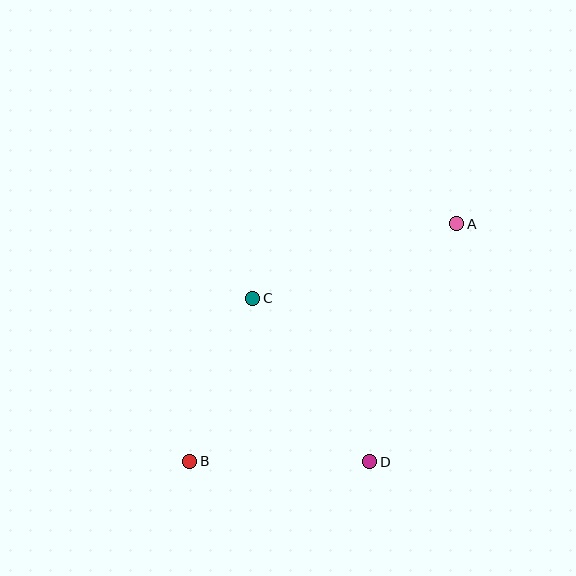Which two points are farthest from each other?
Points A and B are farthest from each other.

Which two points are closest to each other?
Points B and C are closest to each other.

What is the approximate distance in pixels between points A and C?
The distance between A and C is approximately 217 pixels.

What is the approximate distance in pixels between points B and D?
The distance between B and D is approximately 180 pixels.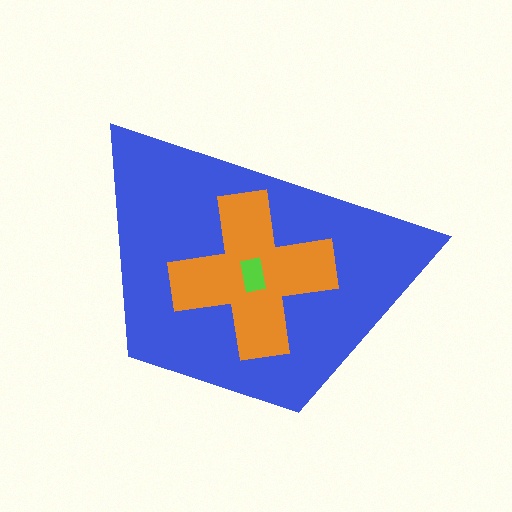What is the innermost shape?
The lime rectangle.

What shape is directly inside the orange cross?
The lime rectangle.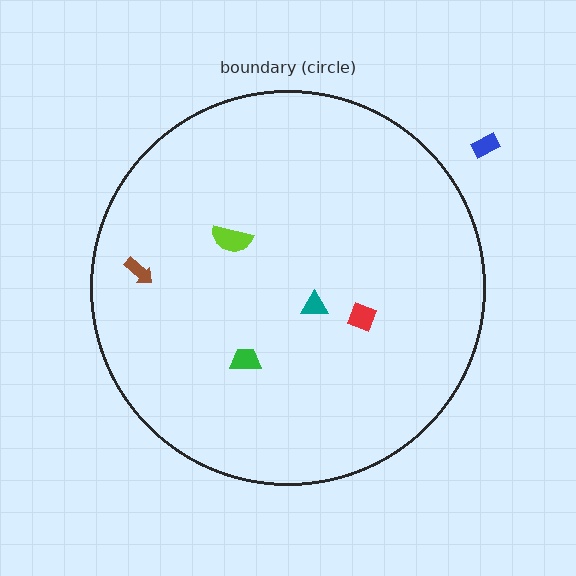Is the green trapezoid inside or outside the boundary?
Inside.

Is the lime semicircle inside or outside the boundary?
Inside.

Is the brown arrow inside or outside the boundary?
Inside.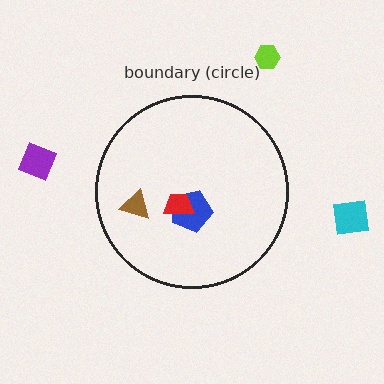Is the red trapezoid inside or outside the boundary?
Inside.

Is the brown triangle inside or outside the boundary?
Inside.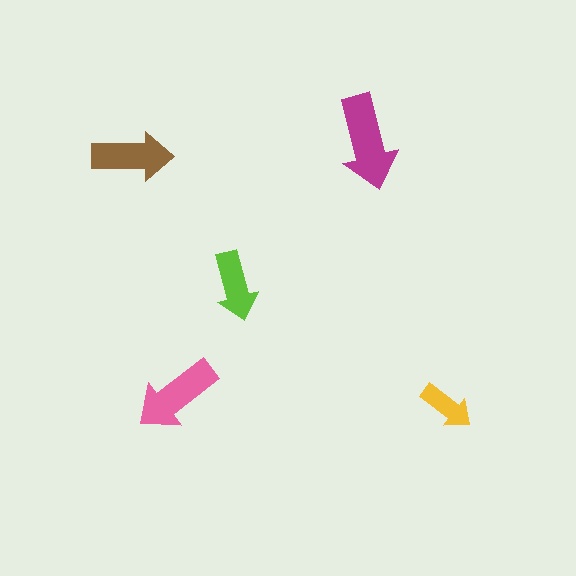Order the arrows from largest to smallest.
the magenta one, the pink one, the brown one, the lime one, the yellow one.